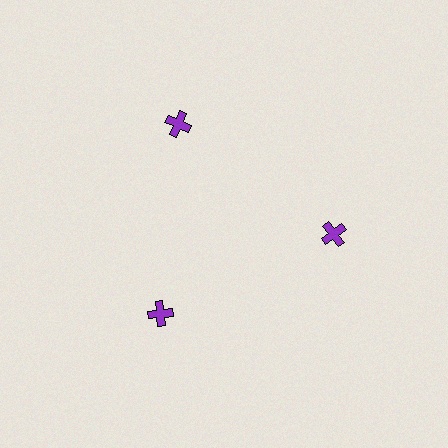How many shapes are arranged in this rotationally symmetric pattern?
There are 3 shapes, arranged in 3 groups of 1.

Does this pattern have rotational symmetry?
Yes, this pattern has 3-fold rotational symmetry. It looks the same after rotating 120 degrees around the center.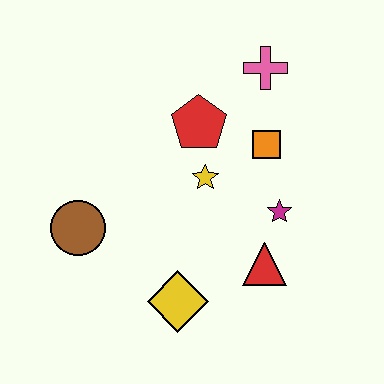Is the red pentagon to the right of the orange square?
No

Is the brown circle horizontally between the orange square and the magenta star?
No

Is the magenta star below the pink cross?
Yes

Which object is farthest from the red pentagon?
The yellow diamond is farthest from the red pentagon.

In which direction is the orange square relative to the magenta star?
The orange square is above the magenta star.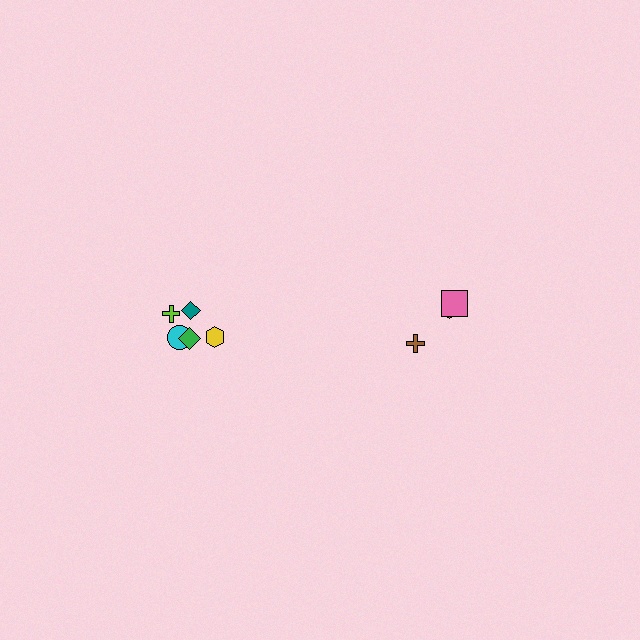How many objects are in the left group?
There are 5 objects.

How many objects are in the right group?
There are 3 objects.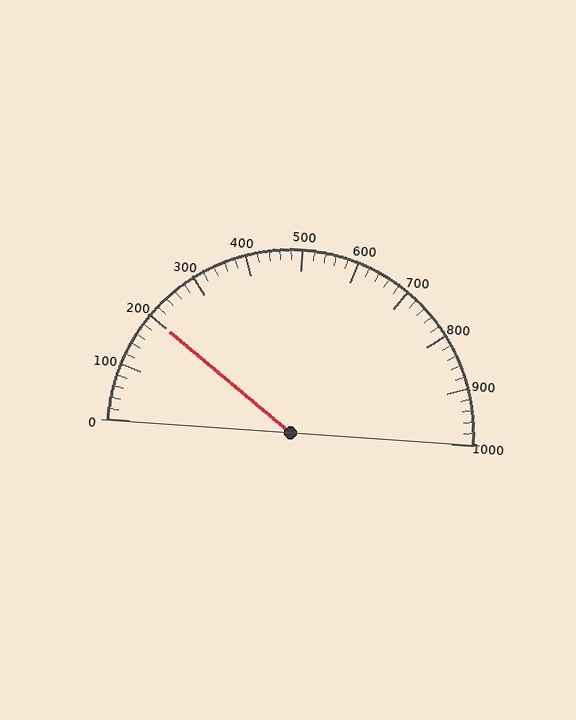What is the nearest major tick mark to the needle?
The nearest major tick mark is 200.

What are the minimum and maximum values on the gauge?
The gauge ranges from 0 to 1000.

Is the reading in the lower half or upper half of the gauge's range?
The reading is in the lower half of the range (0 to 1000).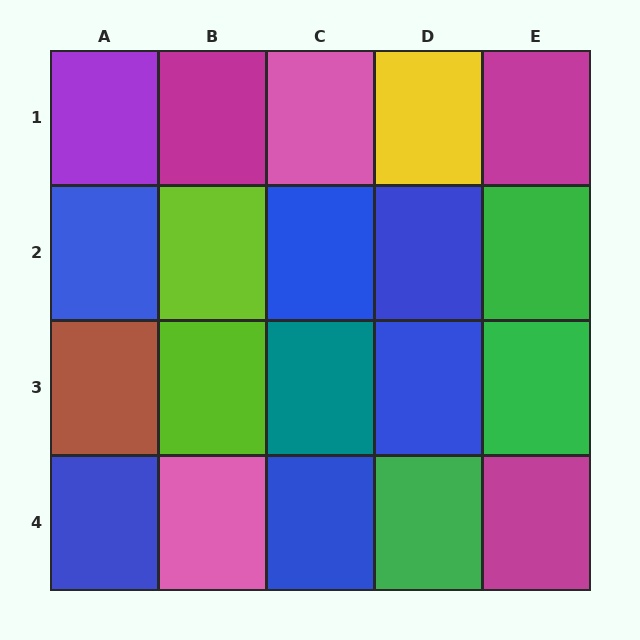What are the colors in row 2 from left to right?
Blue, lime, blue, blue, green.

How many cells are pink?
2 cells are pink.